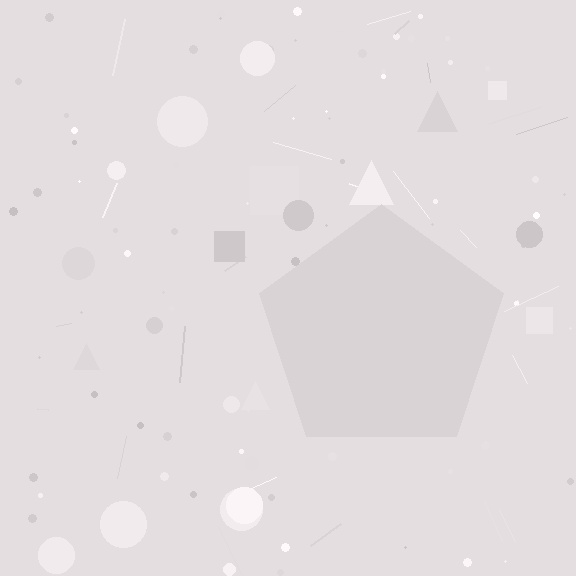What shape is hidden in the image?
A pentagon is hidden in the image.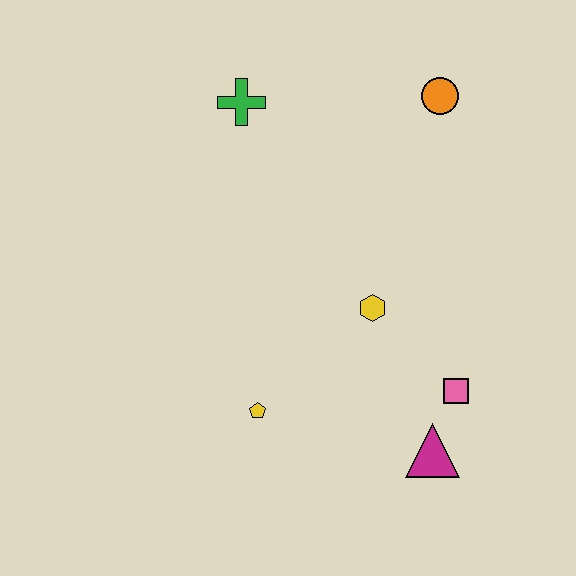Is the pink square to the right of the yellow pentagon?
Yes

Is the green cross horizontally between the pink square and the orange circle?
No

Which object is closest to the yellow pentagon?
The yellow hexagon is closest to the yellow pentagon.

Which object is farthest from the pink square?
The green cross is farthest from the pink square.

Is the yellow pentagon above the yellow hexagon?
No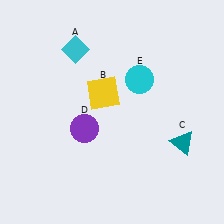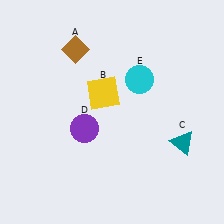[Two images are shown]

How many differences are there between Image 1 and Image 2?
There is 1 difference between the two images.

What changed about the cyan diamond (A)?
In Image 1, A is cyan. In Image 2, it changed to brown.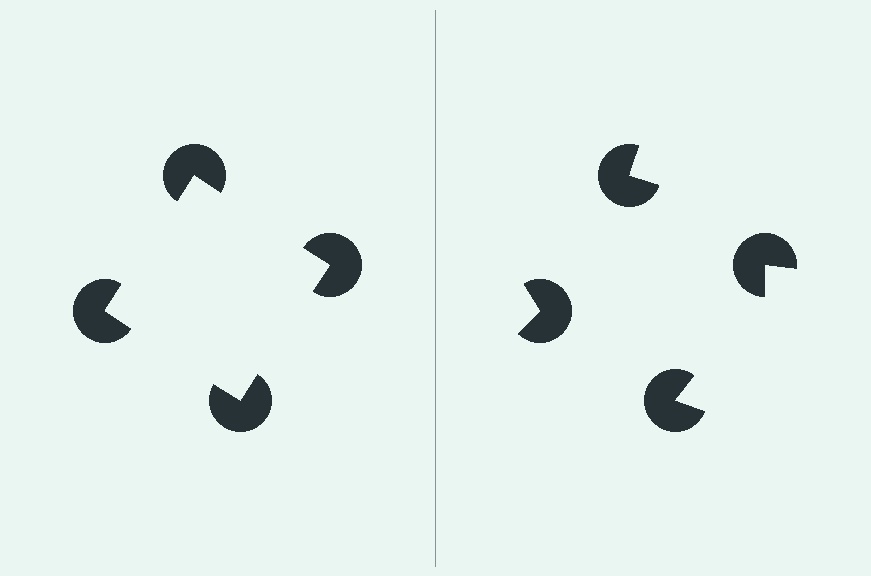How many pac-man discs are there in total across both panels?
8 — 4 on each side.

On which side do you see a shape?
An illusory square appears on the left side. On the right side the wedge cuts are rotated, so no coherent shape forms.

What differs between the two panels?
The pac-man discs are positioned identically on both sides; only the wedge orientations differ. On the left they align to a square; on the right they are misaligned.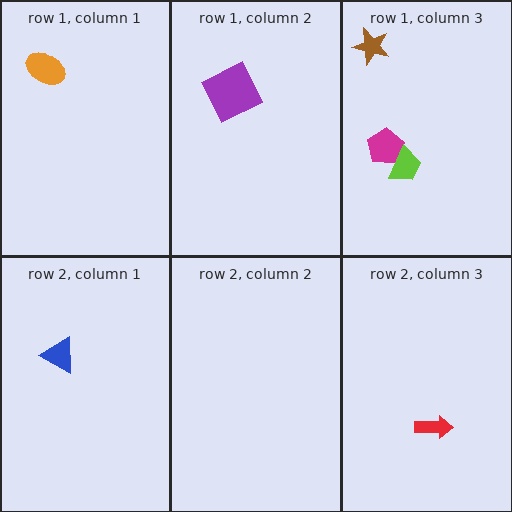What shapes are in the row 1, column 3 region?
The magenta pentagon, the brown star, the lime trapezoid.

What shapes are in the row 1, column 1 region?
The orange ellipse.